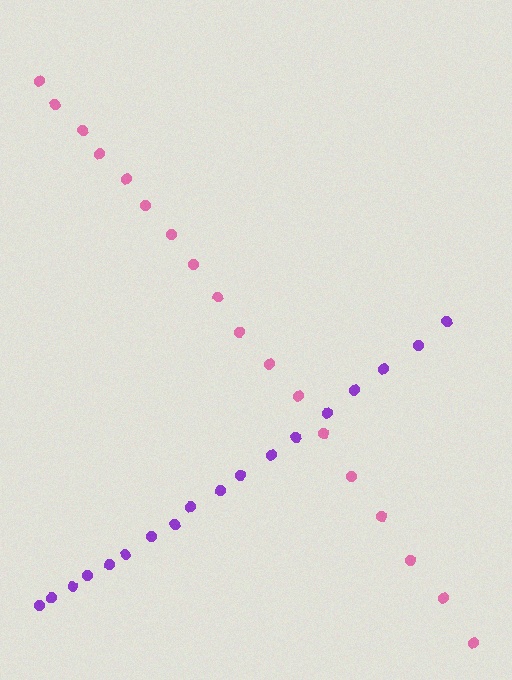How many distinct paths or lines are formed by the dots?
There are 2 distinct paths.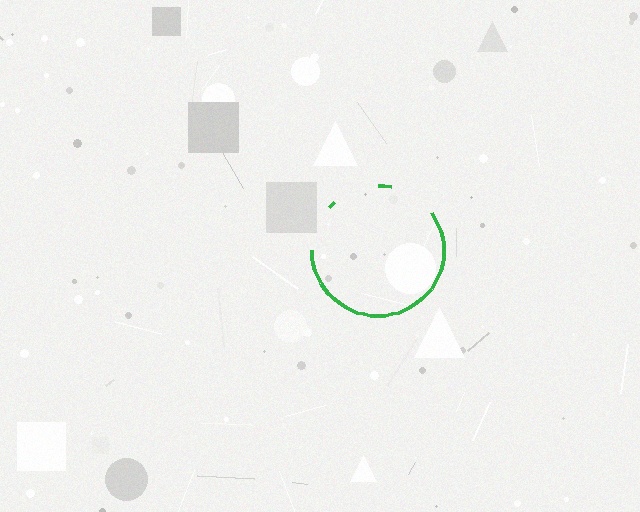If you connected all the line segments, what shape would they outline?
They would outline a circle.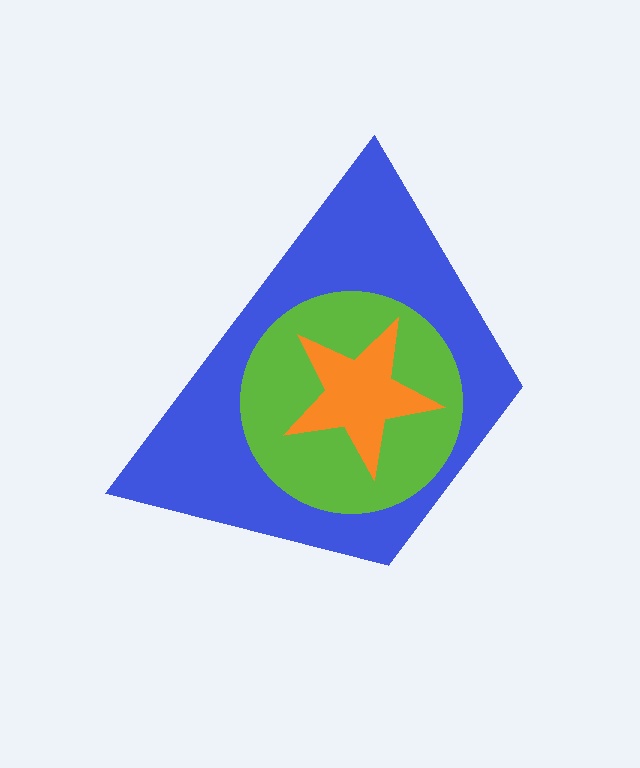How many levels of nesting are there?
3.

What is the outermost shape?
The blue trapezoid.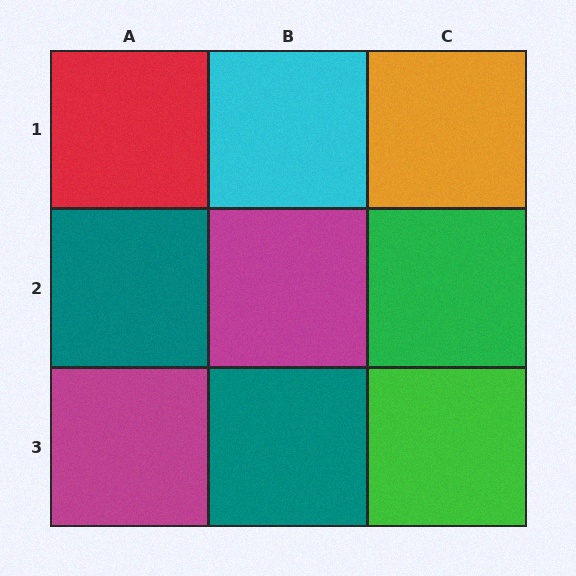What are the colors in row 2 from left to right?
Teal, magenta, green.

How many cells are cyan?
1 cell is cyan.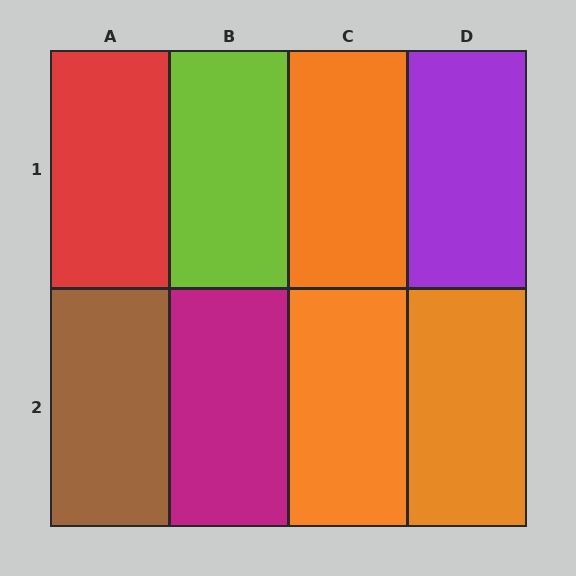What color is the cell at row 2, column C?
Orange.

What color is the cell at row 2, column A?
Brown.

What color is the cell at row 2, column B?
Magenta.